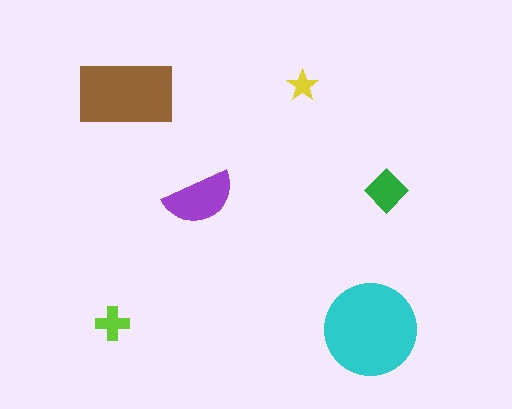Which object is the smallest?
The yellow star.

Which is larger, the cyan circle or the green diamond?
The cyan circle.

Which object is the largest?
The cyan circle.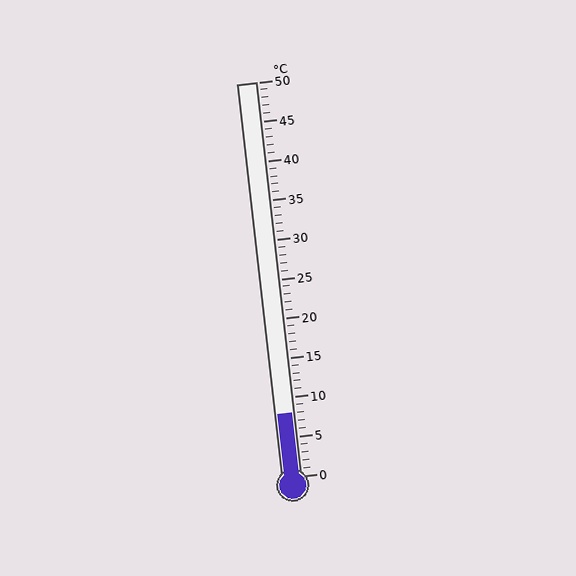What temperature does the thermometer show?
The thermometer shows approximately 8°C.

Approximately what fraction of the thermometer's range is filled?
The thermometer is filled to approximately 15% of its range.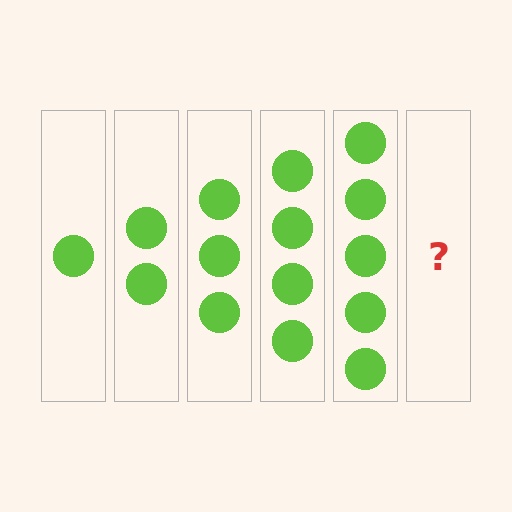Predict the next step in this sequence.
The next step is 6 circles.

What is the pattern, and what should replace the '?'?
The pattern is that each step adds one more circle. The '?' should be 6 circles.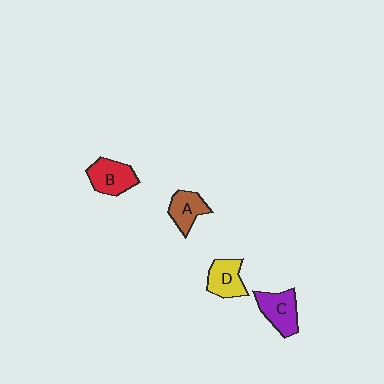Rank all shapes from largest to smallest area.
From largest to smallest: C (purple), B (red), D (yellow), A (brown).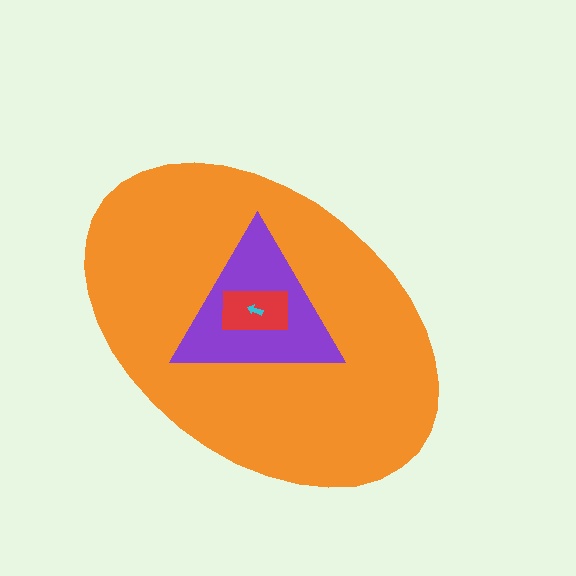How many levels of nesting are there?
4.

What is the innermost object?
The cyan arrow.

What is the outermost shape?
The orange ellipse.